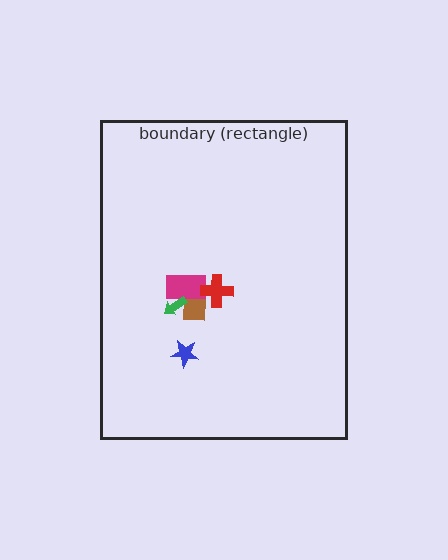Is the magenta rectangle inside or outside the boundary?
Inside.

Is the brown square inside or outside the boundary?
Inside.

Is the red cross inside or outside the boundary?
Inside.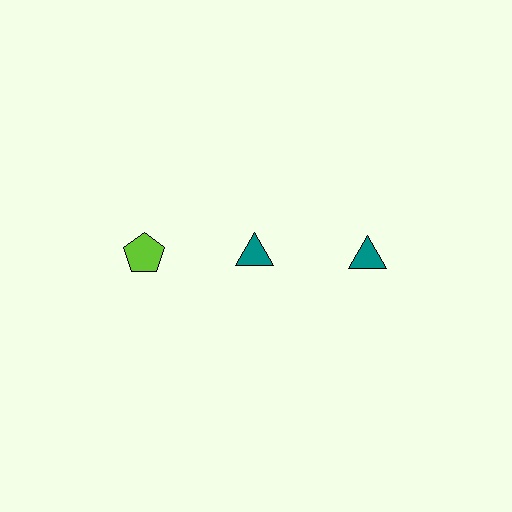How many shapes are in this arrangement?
There are 3 shapes arranged in a grid pattern.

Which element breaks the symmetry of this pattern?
The lime pentagon in the top row, leftmost column breaks the symmetry. All other shapes are teal triangles.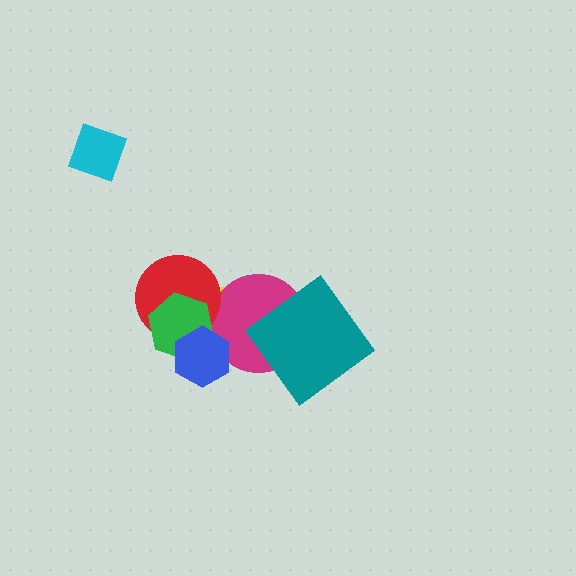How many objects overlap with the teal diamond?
1 object overlaps with the teal diamond.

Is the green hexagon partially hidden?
Yes, it is partially covered by another shape.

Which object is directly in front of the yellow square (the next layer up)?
The magenta circle is directly in front of the yellow square.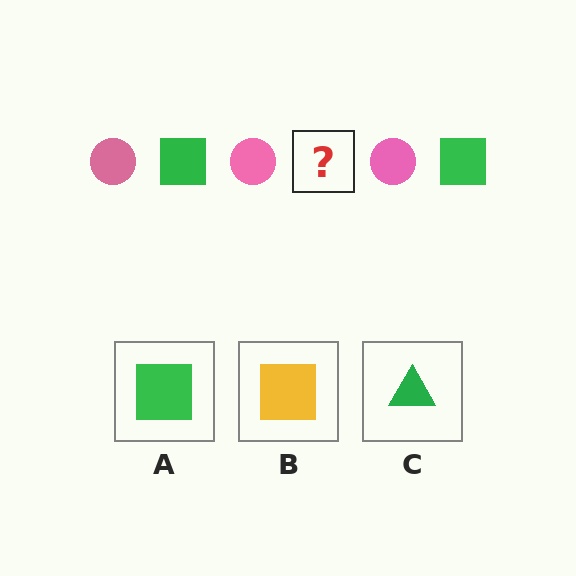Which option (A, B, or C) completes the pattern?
A.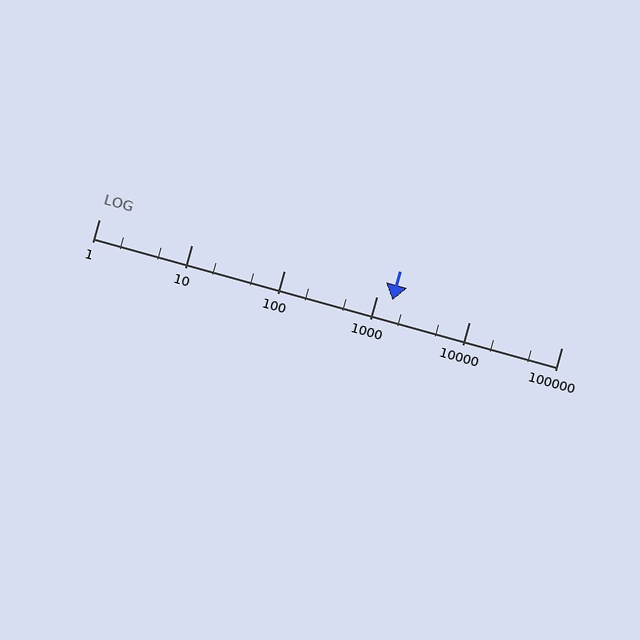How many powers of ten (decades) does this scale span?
The scale spans 5 decades, from 1 to 100000.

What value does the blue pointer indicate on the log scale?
The pointer indicates approximately 1500.